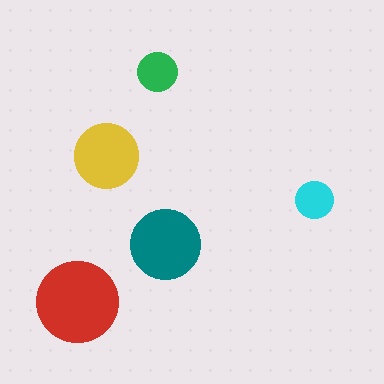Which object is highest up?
The green circle is topmost.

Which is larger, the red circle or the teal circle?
The red one.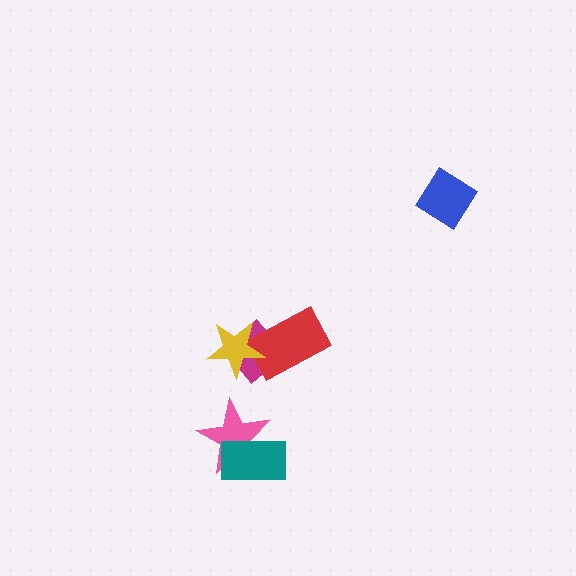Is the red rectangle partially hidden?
Yes, it is partially covered by another shape.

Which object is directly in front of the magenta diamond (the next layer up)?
The red rectangle is directly in front of the magenta diamond.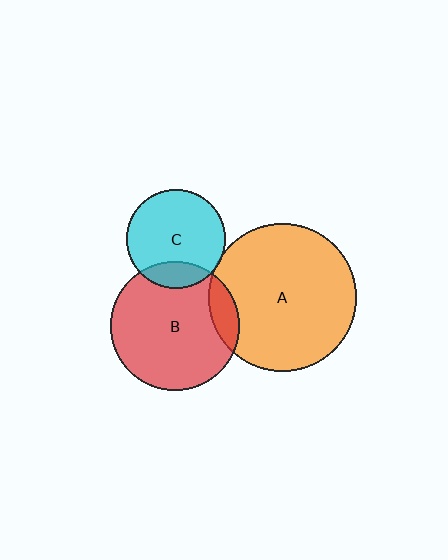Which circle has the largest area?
Circle A (orange).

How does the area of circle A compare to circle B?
Approximately 1.3 times.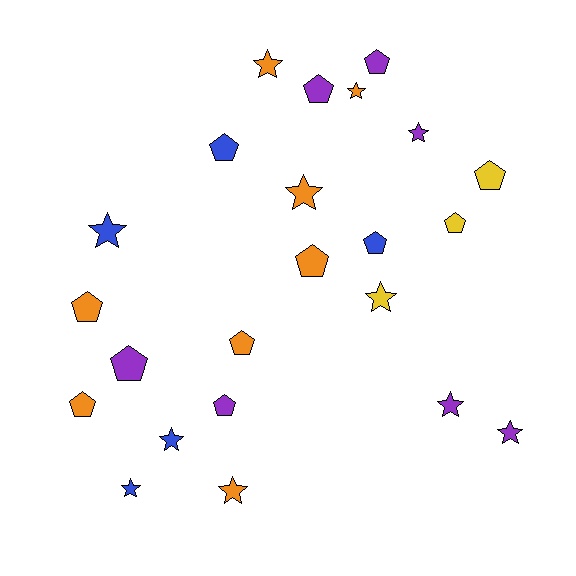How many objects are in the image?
There are 23 objects.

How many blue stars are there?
There are 3 blue stars.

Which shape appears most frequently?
Pentagon, with 12 objects.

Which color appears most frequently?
Orange, with 8 objects.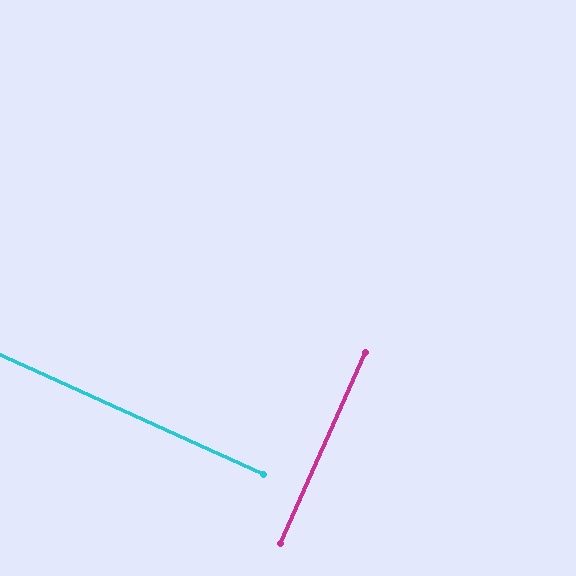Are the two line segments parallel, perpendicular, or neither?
Perpendicular — they meet at approximately 90°.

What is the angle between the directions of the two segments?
Approximately 90 degrees.